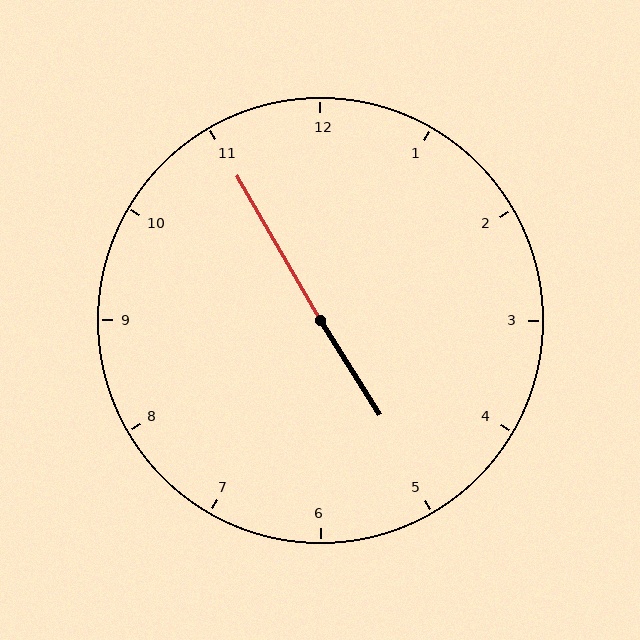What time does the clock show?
4:55.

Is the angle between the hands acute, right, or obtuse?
It is obtuse.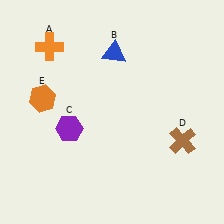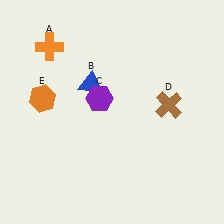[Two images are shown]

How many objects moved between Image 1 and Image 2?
3 objects moved between the two images.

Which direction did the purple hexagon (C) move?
The purple hexagon (C) moved right.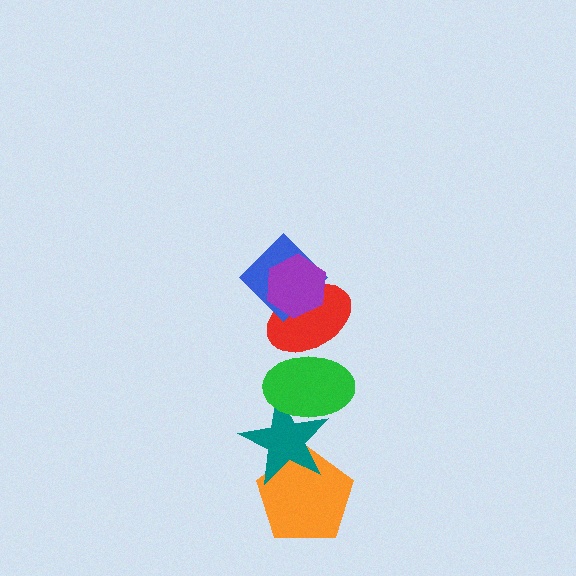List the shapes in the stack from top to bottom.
From top to bottom: the purple hexagon, the blue diamond, the red ellipse, the green ellipse, the teal star, the orange pentagon.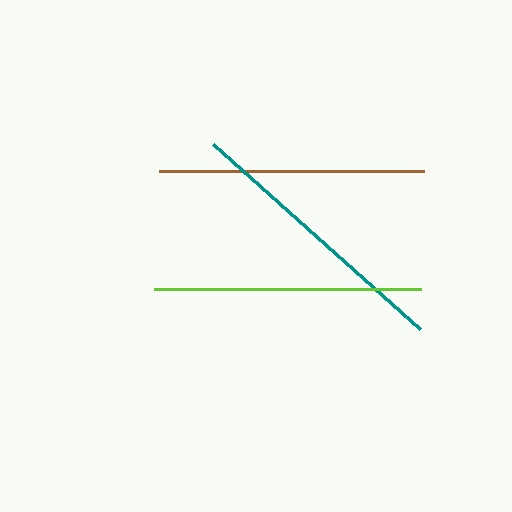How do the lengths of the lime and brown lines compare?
The lime and brown lines are approximately the same length.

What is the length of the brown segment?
The brown segment is approximately 265 pixels long.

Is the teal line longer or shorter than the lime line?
The teal line is longer than the lime line.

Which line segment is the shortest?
The brown line is the shortest at approximately 265 pixels.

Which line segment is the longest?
The teal line is the longest at approximately 278 pixels.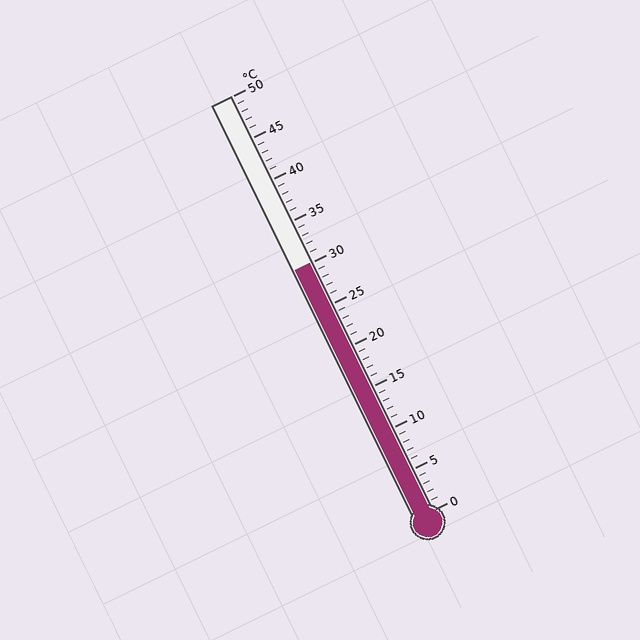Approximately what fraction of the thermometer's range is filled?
The thermometer is filled to approximately 60% of its range.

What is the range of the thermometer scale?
The thermometer scale ranges from 0°C to 50°C.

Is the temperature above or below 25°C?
The temperature is above 25°C.